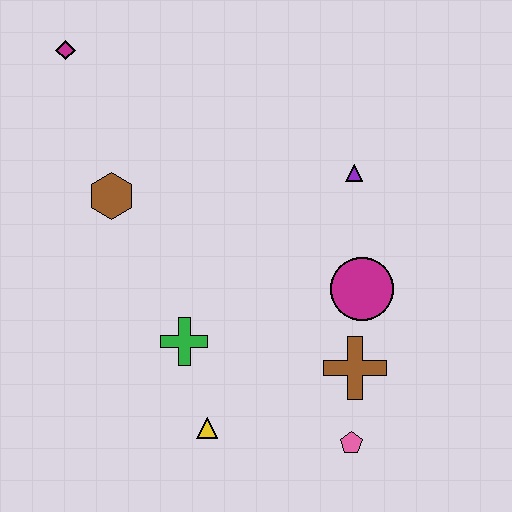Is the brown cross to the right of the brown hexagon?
Yes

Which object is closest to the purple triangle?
The magenta circle is closest to the purple triangle.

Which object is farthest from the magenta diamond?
The pink pentagon is farthest from the magenta diamond.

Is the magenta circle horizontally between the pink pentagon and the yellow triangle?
No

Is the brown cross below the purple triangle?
Yes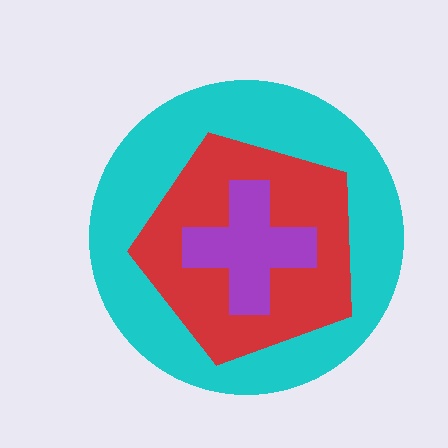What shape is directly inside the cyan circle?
The red pentagon.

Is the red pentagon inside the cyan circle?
Yes.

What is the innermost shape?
The purple cross.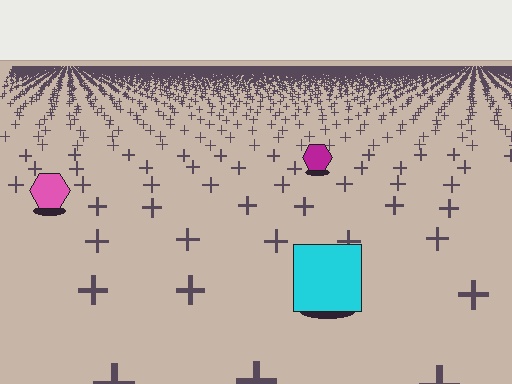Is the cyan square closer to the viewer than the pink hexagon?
Yes. The cyan square is closer — you can tell from the texture gradient: the ground texture is coarser near it.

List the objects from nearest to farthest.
From nearest to farthest: the cyan square, the pink hexagon, the magenta hexagon.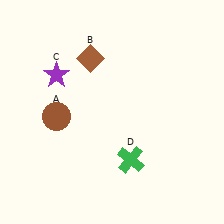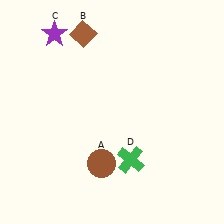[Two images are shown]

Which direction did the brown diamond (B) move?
The brown diamond (B) moved up.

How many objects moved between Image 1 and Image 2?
3 objects moved between the two images.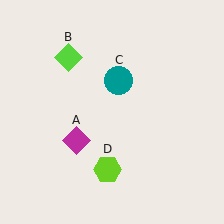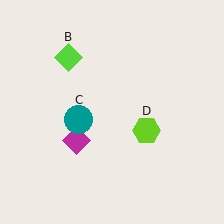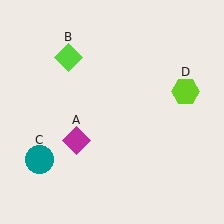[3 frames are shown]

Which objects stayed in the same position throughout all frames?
Magenta diamond (object A) and lime diamond (object B) remained stationary.